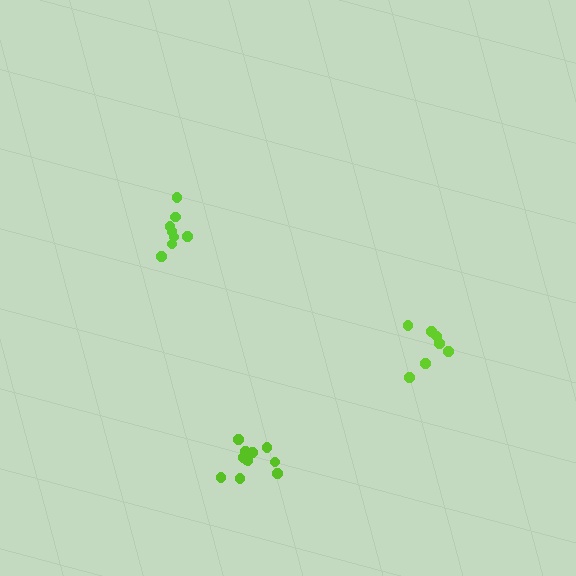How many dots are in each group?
Group 1: 7 dots, Group 2: 8 dots, Group 3: 11 dots (26 total).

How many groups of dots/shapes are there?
There are 3 groups.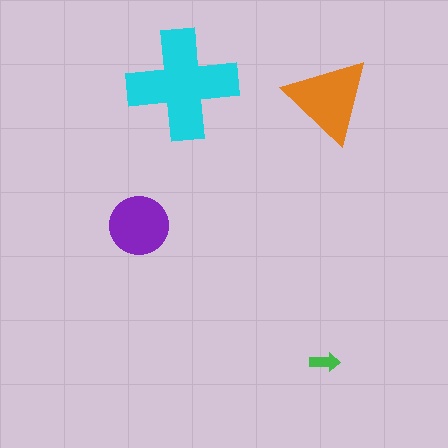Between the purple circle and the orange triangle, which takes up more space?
The orange triangle.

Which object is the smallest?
The green arrow.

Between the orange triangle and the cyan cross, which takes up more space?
The cyan cross.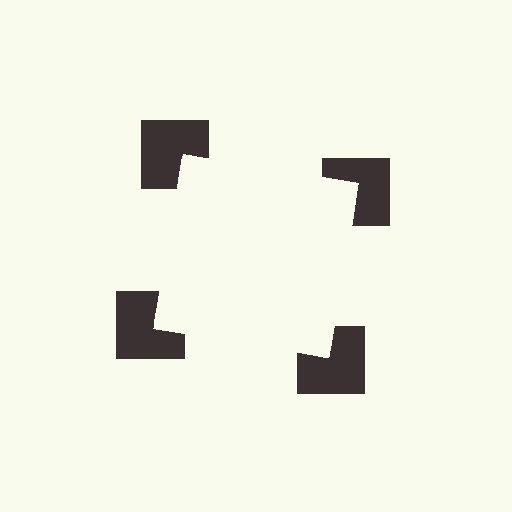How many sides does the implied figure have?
4 sides.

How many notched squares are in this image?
There are 4 — one at each vertex of the illusory square.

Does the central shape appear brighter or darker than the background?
It typically appears slightly brighter than the background, even though no actual brightness change is drawn.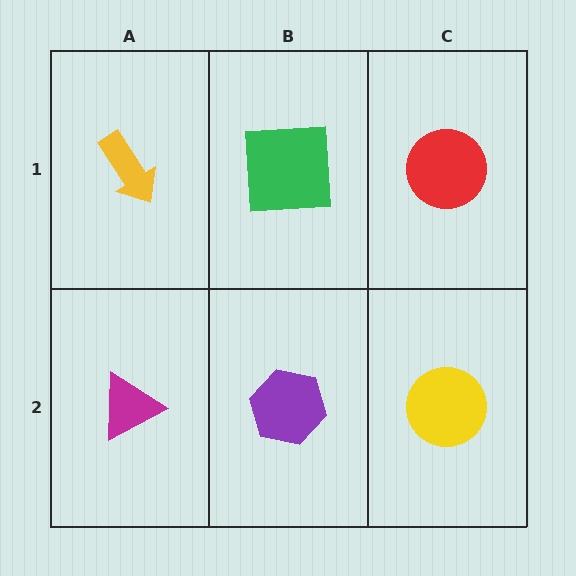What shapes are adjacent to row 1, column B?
A purple hexagon (row 2, column B), a yellow arrow (row 1, column A), a red circle (row 1, column C).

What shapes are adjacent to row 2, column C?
A red circle (row 1, column C), a purple hexagon (row 2, column B).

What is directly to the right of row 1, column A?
A green square.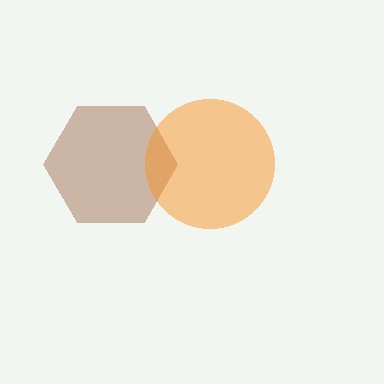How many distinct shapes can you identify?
There are 2 distinct shapes: a brown hexagon, an orange circle.